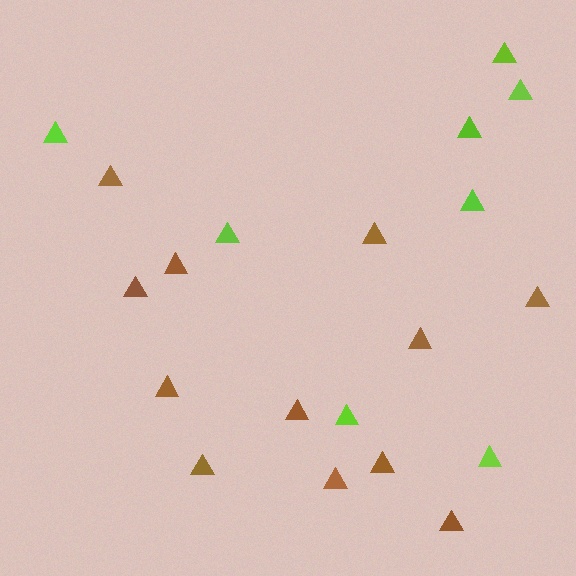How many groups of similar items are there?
There are 2 groups: one group of lime triangles (8) and one group of brown triangles (12).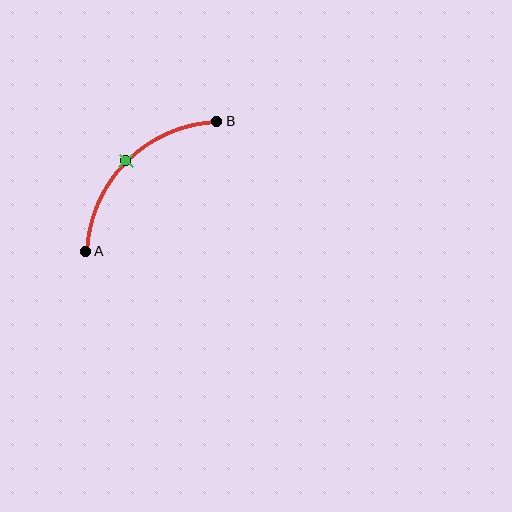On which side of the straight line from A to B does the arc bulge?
The arc bulges above and to the left of the straight line connecting A and B.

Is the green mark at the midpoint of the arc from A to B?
Yes. The green mark lies on the arc at equal arc-length from both A and B — it is the arc midpoint.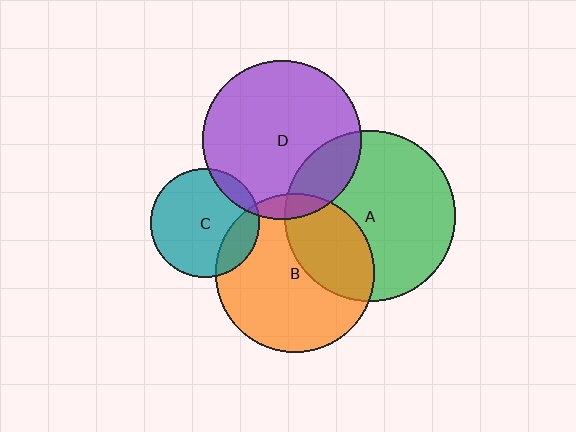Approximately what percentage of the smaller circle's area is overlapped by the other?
Approximately 10%.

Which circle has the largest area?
Circle A (green).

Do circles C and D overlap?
Yes.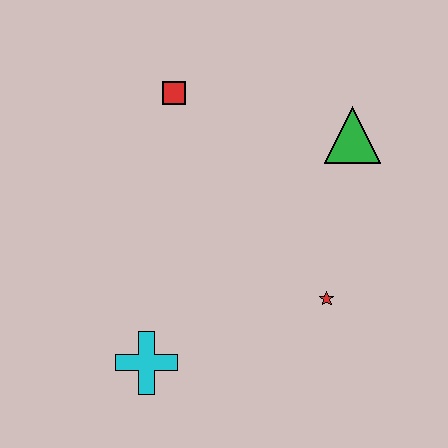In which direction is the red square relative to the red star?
The red square is above the red star.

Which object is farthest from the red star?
The red square is farthest from the red star.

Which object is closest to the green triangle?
The red star is closest to the green triangle.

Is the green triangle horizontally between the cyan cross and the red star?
No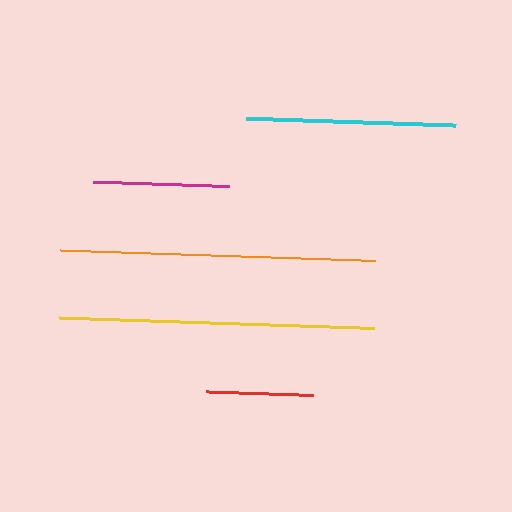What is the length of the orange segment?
The orange segment is approximately 315 pixels long.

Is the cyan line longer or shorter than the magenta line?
The cyan line is longer than the magenta line.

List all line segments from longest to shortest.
From longest to shortest: yellow, orange, cyan, magenta, red.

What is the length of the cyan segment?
The cyan segment is approximately 210 pixels long.